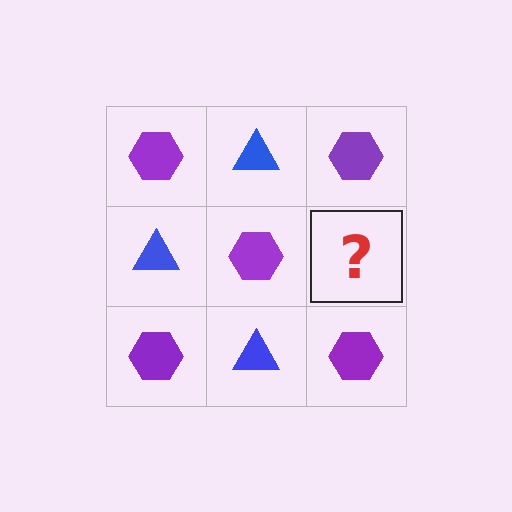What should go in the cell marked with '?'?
The missing cell should contain a blue triangle.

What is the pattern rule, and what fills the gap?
The rule is that it alternates purple hexagon and blue triangle in a checkerboard pattern. The gap should be filled with a blue triangle.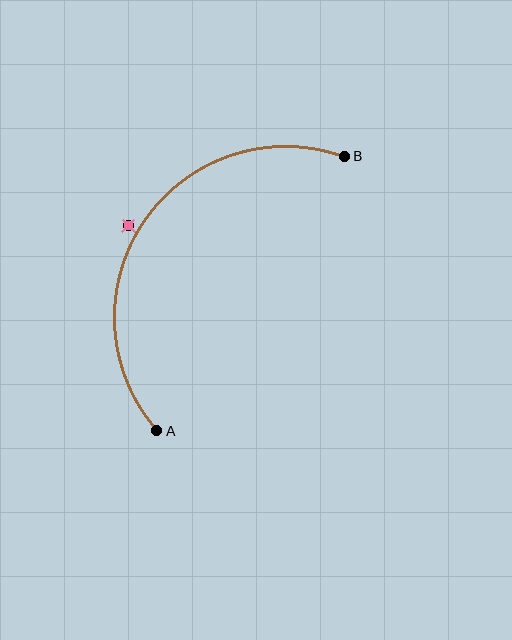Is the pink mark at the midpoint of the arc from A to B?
No — the pink mark does not lie on the arc at all. It sits slightly outside the curve.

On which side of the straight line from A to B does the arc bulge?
The arc bulges above and to the left of the straight line connecting A and B.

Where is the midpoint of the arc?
The arc midpoint is the point on the curve farthest from the straight line joining A and B. It sits above and to the left of that line.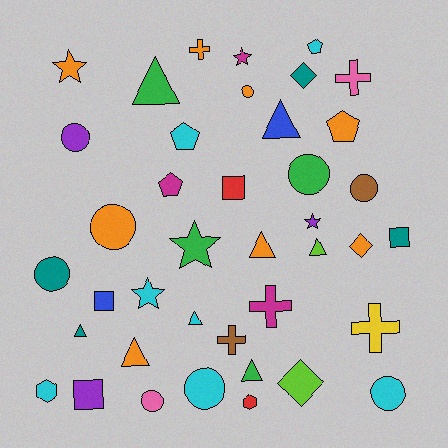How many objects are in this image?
There are 40 objects.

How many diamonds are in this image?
There are 3 diamonds.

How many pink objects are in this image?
There are 2 pink objects.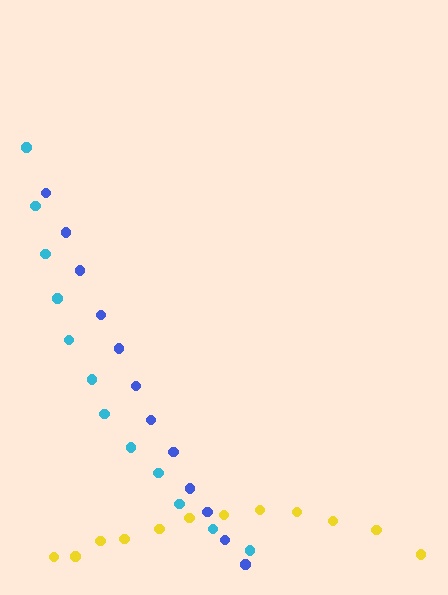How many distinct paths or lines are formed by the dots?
There are 3 distinct paths.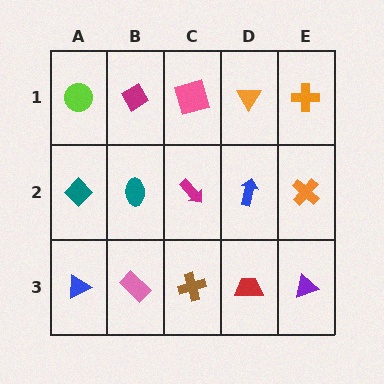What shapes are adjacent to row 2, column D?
An orange triangle (row 1, column D), a red trapezoid (row 3, column D), a magenta arrow (row 2, column C), an orange cross (row 2, column E).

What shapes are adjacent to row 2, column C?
A pink square (row 1, column C), a brown cross (row 3, column C), a teal ellipse (row 2, column B), a blue arrow (row 2, column D).